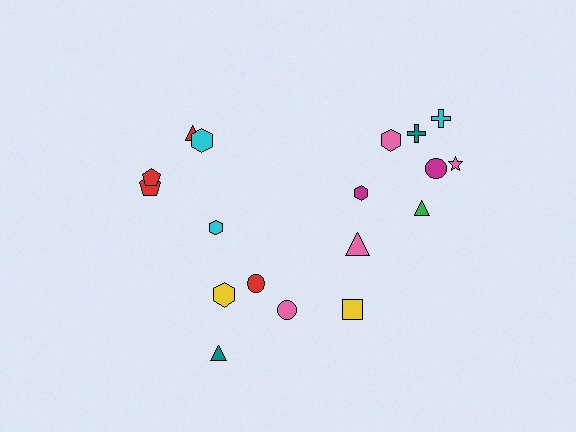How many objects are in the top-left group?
There are 5 objects.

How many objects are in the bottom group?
There are 5 objects.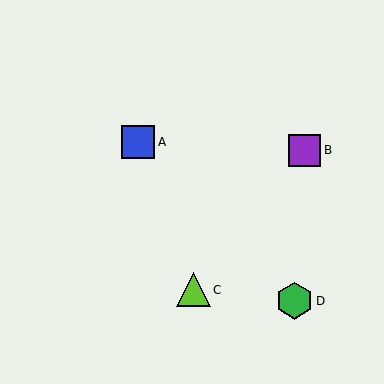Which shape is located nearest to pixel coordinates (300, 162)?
The purple square (labeled B) at (305, 150) is nearest to that location.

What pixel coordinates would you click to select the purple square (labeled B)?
Click at (305, 150) to select the purple square B.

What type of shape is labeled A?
Shape A is a blue square.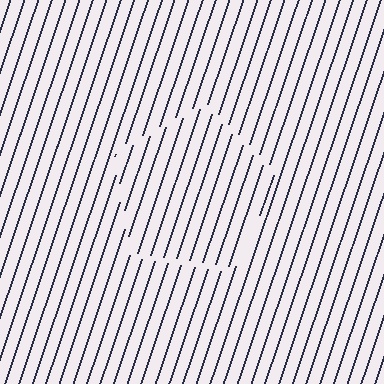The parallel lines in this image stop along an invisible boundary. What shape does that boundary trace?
An illusory pentagon. The interior of the shape contains the same grating, shifted by half a period — the contour is defined by the phase discontinuity where line-ends from the inner and outer gratings abut.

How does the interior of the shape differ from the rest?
The interior of the shape contains the same grating, shifted by half a period — the contour is defined by the phase discontinuity where line-ends from the inner and outer gratings abut.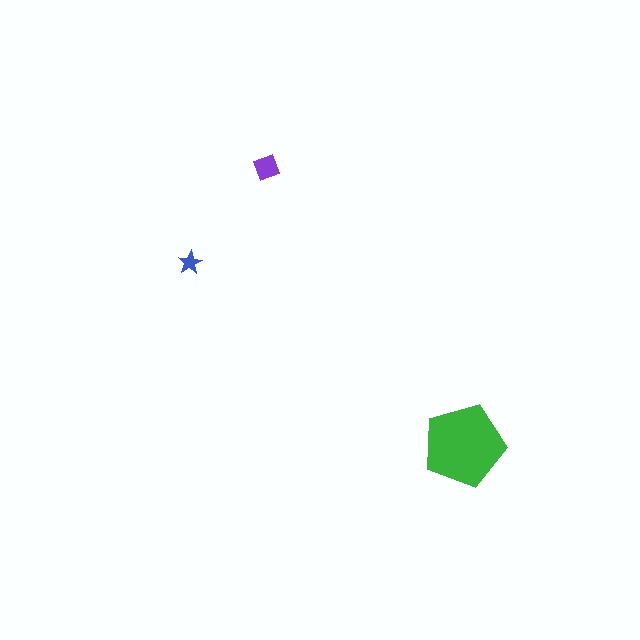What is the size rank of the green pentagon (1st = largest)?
1st.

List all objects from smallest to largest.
The blue star, the purple diamond, the green pentagon.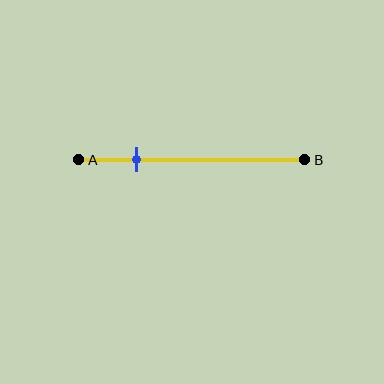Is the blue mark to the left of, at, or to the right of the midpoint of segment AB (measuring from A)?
The blue mark is to the left of the midpoint of segment AB.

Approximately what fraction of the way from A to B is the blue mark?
The blue mark is approximately 25% of the way from A to B.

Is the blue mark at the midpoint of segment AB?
No, the mark is at about 25% from A, not at the 50% midpoint.